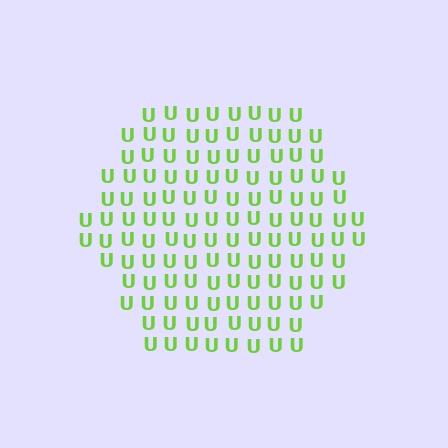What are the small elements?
The small elements are letter U's.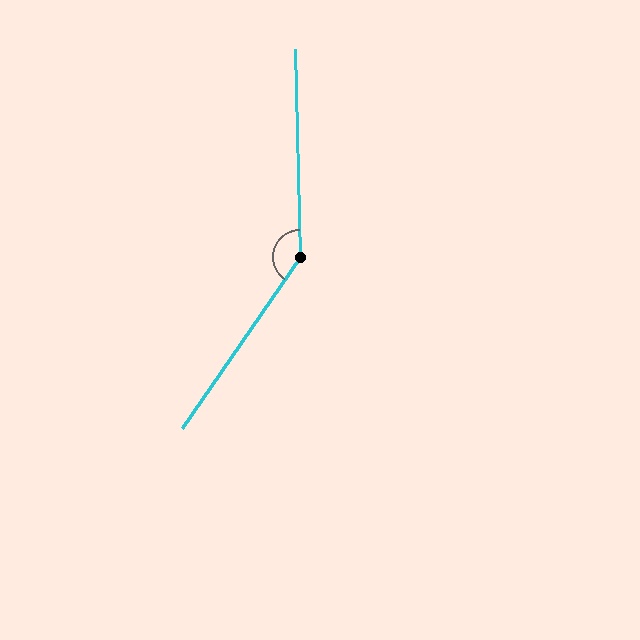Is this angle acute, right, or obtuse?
It is obtuse.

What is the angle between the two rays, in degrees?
Approximately 144 degrees.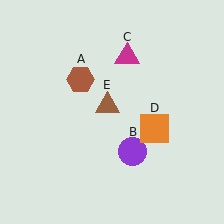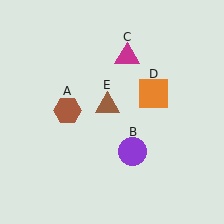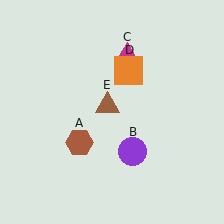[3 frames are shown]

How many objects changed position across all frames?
2 objects changed position: brown hexagon (object A), orange square (object D).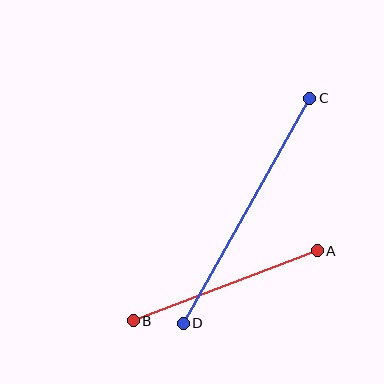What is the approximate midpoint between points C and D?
The midpoint is at approximately (247, 211) pixels.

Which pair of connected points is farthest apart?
Points C and D are farthest apart.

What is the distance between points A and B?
The distance is approximately 197 pixels.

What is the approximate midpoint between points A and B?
The midpoint is at approximately (225, 286) pixels.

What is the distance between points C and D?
The distance is approximately 258 pixels.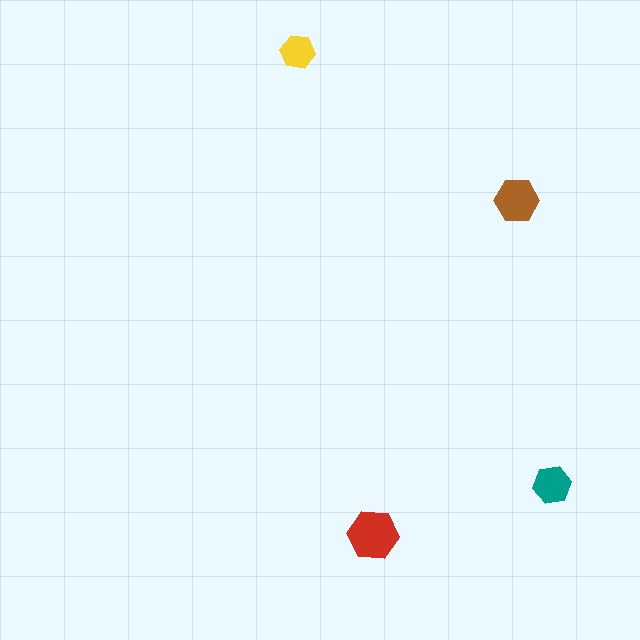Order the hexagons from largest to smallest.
the red one, the brown one, the teal one, the yellow one.